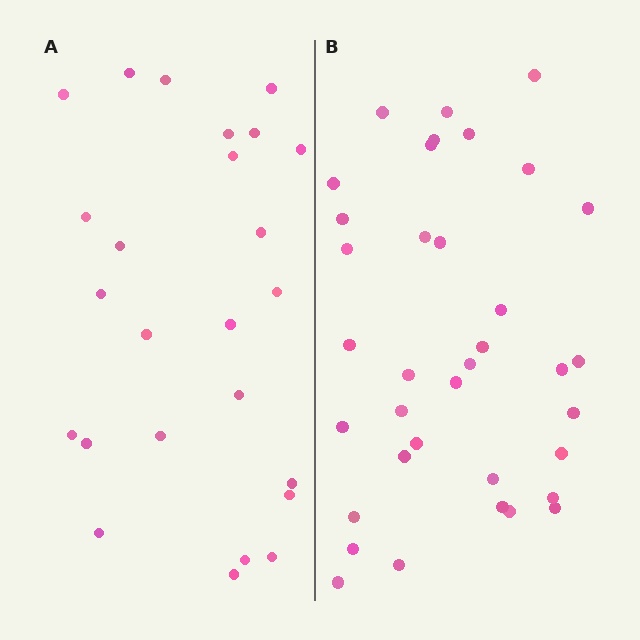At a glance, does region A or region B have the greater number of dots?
Region B (the right region) has more dots.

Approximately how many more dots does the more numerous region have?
Region B has roughly 12 or so more dots than region A.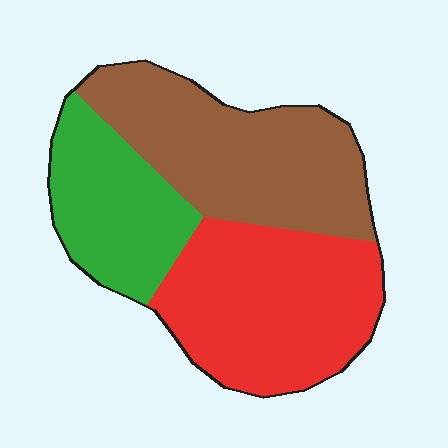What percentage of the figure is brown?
Brown takes up between a third and a half of the figure.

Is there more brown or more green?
Brown.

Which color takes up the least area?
Green, at roughly 25%.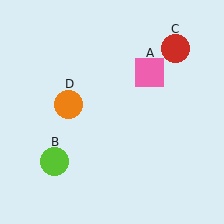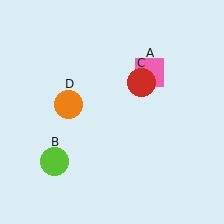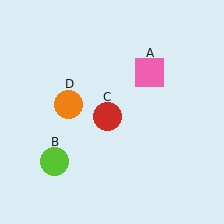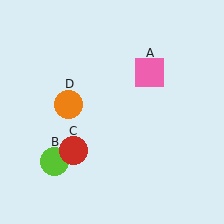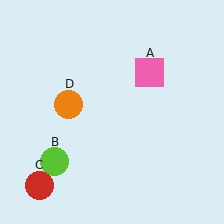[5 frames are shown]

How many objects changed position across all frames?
1 object changed position: red circle (object C).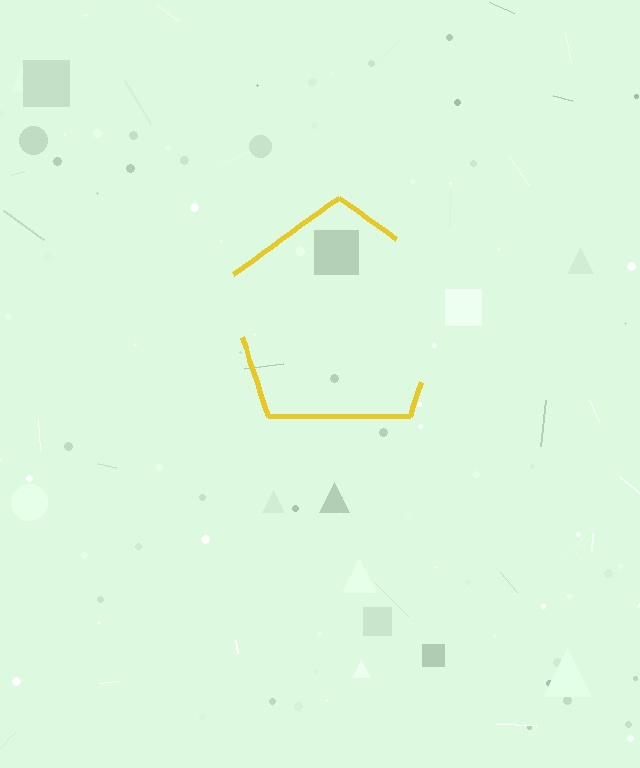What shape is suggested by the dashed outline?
The dashed outline suggests a pentagon.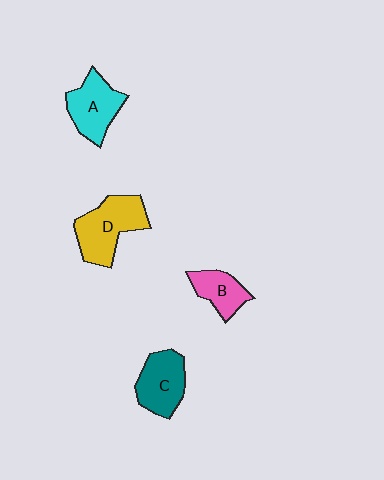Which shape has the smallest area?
Shape B (pink).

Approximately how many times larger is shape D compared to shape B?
Approximately 1.7 times.